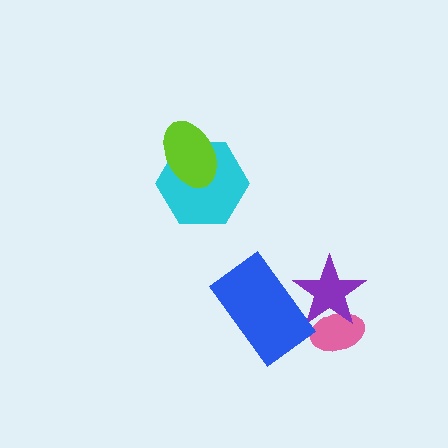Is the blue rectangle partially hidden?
No, no other shape covers it.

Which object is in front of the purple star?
The blue rectangle is in front of the purple star.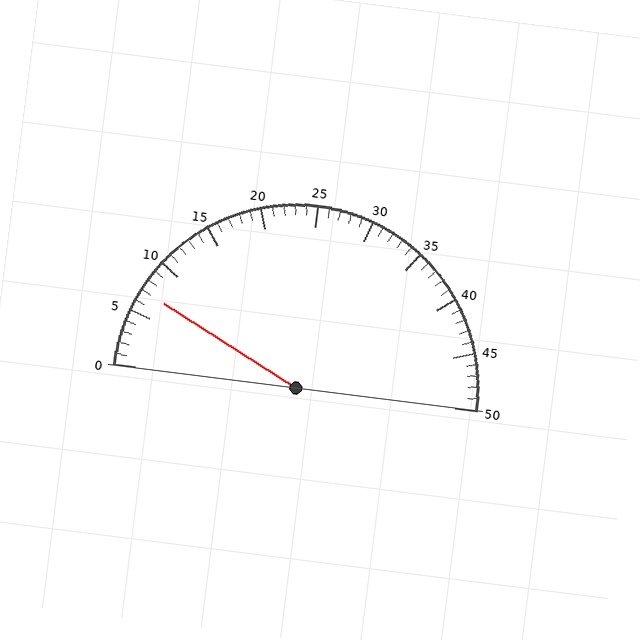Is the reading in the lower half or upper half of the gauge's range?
The reading is in the lower half of the range (0 to 50).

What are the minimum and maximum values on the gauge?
The gauge ranges from 0 to 50.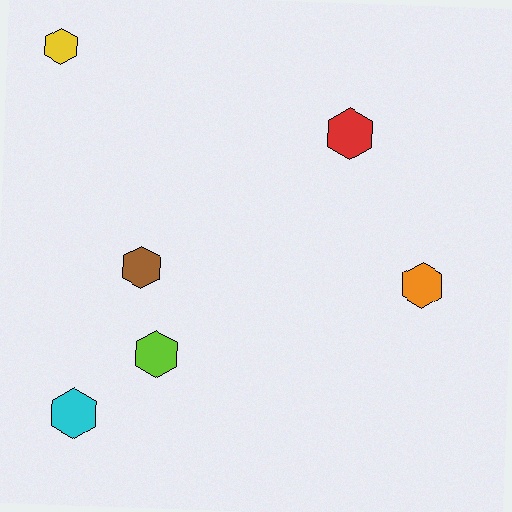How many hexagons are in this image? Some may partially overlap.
There are 6 hexagons.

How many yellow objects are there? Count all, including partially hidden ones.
There is 1 yellow object.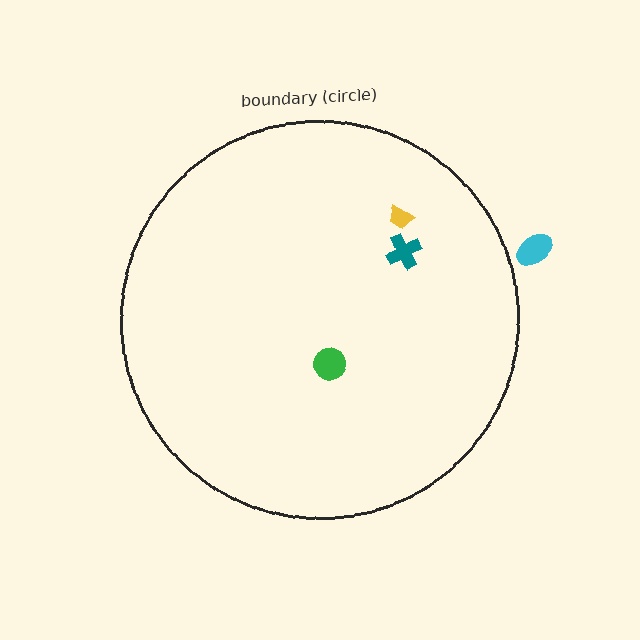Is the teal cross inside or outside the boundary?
Inside.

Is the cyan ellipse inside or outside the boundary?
Outside.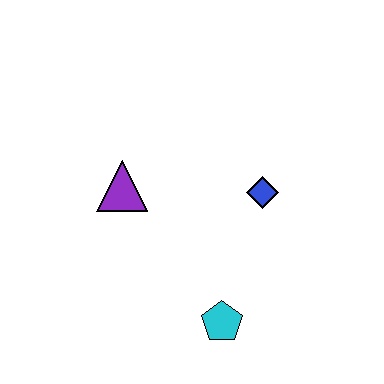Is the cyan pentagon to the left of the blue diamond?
Yes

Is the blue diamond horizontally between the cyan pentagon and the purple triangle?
No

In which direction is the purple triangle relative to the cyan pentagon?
The purple triangle is above the cyan pentagon.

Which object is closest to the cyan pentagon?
The blue diamond is closest to the cyan pentagon.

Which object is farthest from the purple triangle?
The cyan pentagon is farthest from the purple triangle.